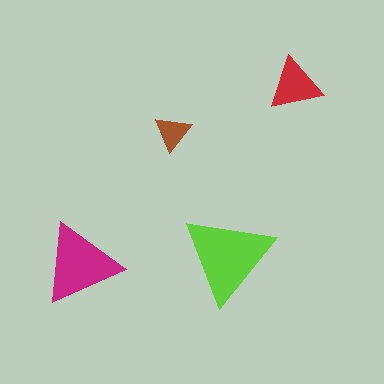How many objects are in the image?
There are 4 objects in the image.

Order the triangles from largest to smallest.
the lime one, the magenta one, the red one, the brown one.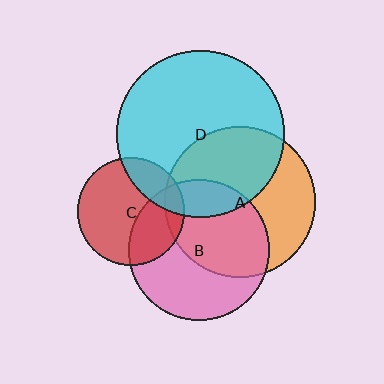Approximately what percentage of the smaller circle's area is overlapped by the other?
Approximately 50%.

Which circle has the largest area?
Circle D (cyan).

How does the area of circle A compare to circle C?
Approximately 2.0 times.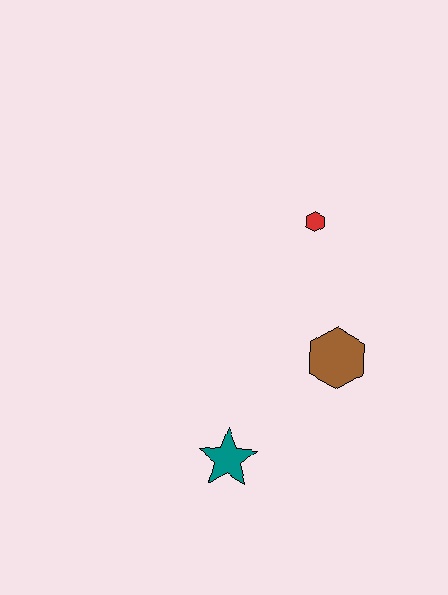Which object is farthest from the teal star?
The red hexagon is farthest from the teal star.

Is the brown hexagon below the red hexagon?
Yes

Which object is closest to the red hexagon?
The brown hexagon is closest to the red hexagon.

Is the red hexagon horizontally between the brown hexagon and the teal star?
Yes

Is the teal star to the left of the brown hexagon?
Yes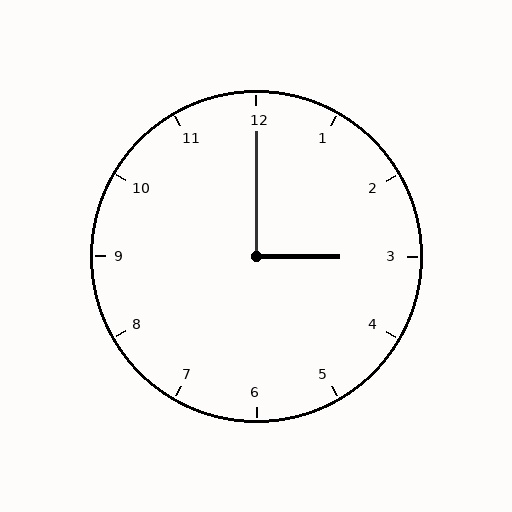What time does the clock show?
3:00.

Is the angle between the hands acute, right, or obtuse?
It is right.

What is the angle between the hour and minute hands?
Approximately 90 degrees.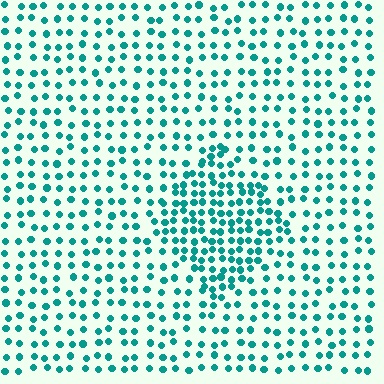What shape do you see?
I see a diamond.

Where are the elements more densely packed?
The elements are more densely packed inside the diamond boundary.